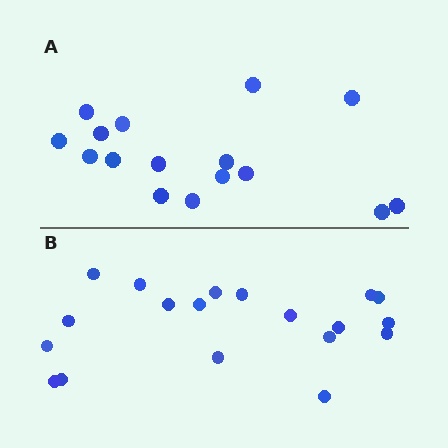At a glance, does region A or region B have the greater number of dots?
Region B (the bottom region) has more dots.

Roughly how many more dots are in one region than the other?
Region B has just a few more — roughly 2 or 3 more dots than region A.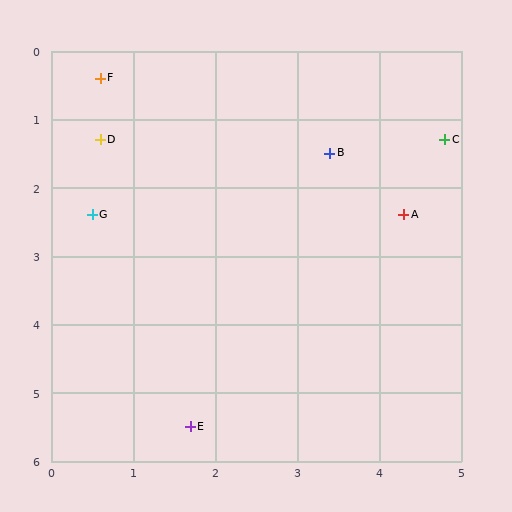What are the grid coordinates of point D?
Point D is at approximately (0.6, 1.3).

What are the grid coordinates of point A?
Point A is at approximately (4.3, 2.4).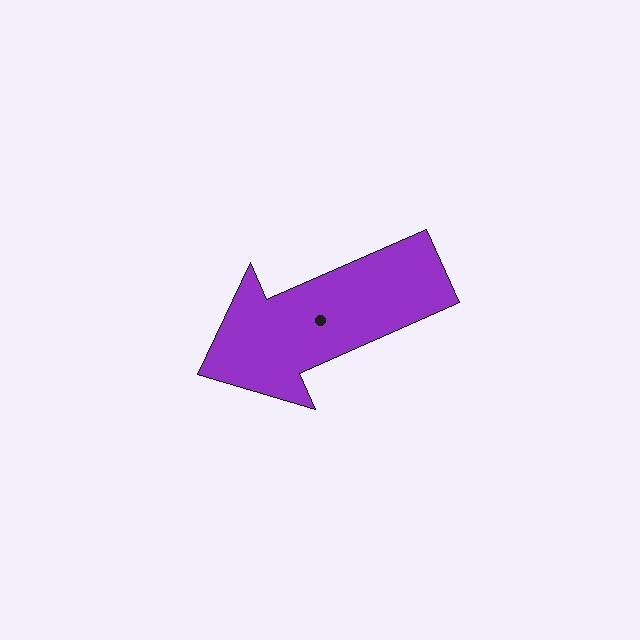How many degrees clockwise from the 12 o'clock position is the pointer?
Approximately 246 degrees.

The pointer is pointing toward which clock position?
Roughly 8 o'clock.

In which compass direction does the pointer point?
Southwest.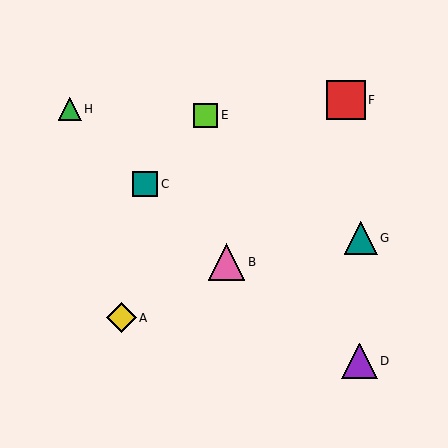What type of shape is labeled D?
Shape D is a purple triangle.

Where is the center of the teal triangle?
The center of the teal triangle is at (361, 238).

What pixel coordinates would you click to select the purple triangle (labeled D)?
Click at (360, 361) to select the purple triangle D.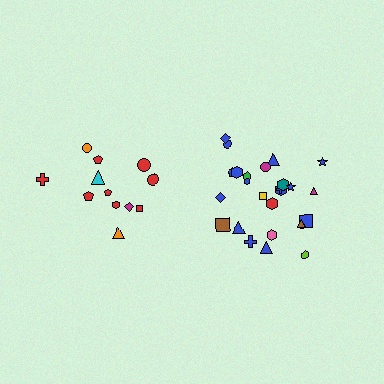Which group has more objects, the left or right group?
The right group.